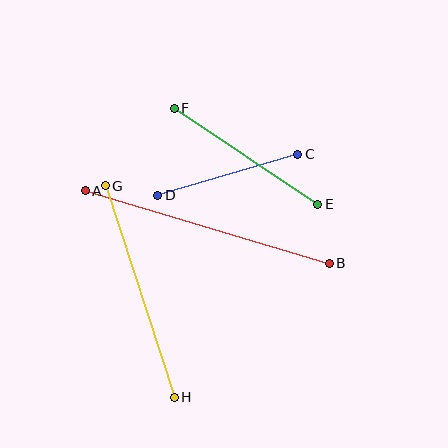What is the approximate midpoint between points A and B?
The midpoint is at approximately (207, 227) pixels.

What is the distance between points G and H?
The distance is approximately 223 pixels.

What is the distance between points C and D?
The distance is approximately 146 pixels.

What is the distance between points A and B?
The distance is approximately 255 pixels.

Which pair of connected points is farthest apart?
Points A and B are farthest apart.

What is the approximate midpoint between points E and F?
The midpoint is at approximately (246, 156) pixels.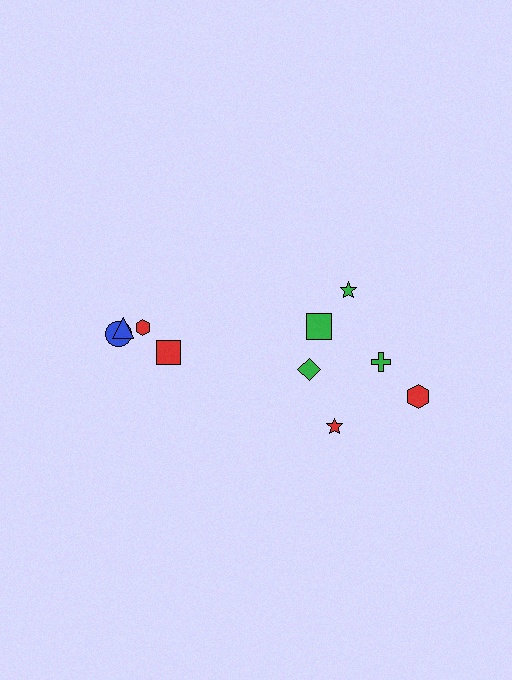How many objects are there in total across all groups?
There are 10 objects.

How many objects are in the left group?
There are 4 objects.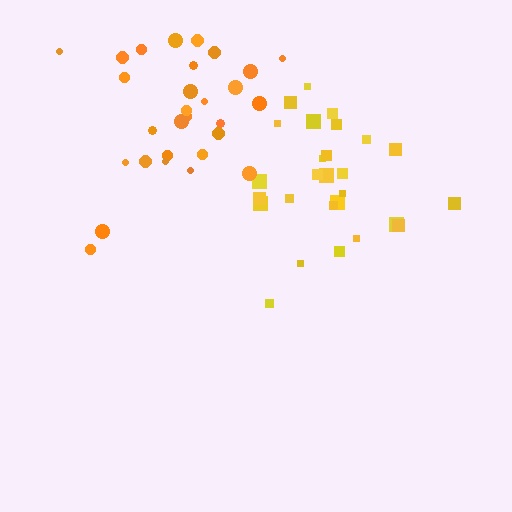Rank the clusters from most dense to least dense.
yellow, orange.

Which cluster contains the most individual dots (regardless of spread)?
Orange (29).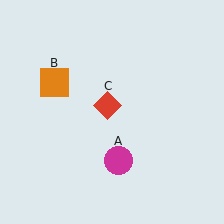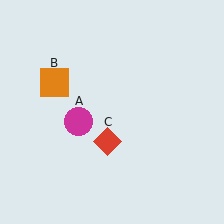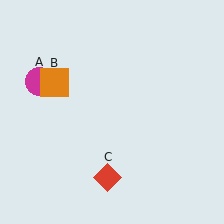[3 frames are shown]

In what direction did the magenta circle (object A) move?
The magenta circle (object A) moved up and to the left.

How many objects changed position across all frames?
2 objects changed position: magenta circle (object A), red diamond (object C).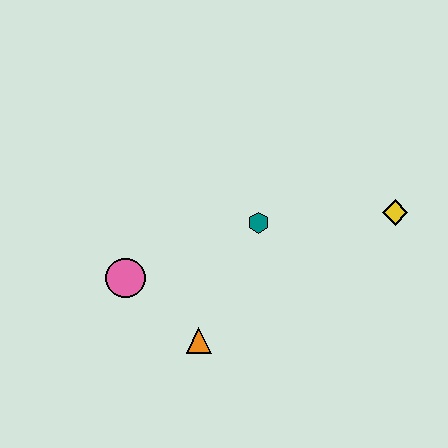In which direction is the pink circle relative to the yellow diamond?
The pink circle is to the left of the yellow diamond.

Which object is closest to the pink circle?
The orange triangle is closest to the pink circle.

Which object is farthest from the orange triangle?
The yellow diamond is farthest from the orange triangle.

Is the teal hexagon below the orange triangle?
No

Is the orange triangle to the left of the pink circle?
No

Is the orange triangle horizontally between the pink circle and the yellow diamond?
Yes